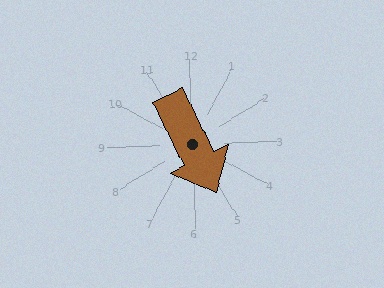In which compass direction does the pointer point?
Southeast.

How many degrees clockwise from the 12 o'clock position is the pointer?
Approximately 156 degrees.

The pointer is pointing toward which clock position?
Roughly 5 o'clock.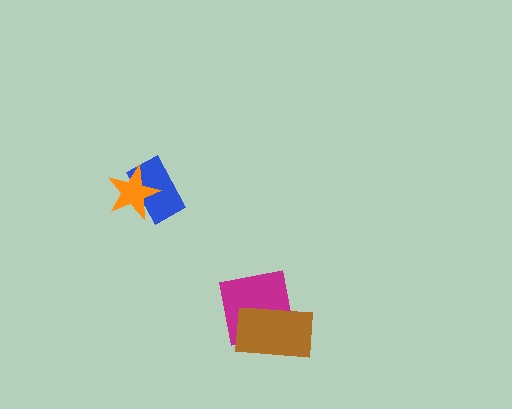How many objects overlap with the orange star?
1 object overlaps with the orange star.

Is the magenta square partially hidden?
Yes, it is partially covered by another shape.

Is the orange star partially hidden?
No, no other shape covers it.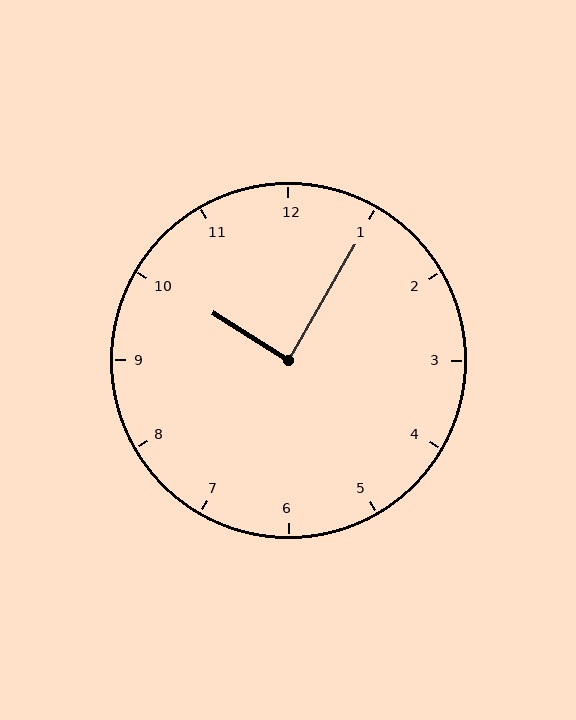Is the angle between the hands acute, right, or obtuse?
It is right.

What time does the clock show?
10:05.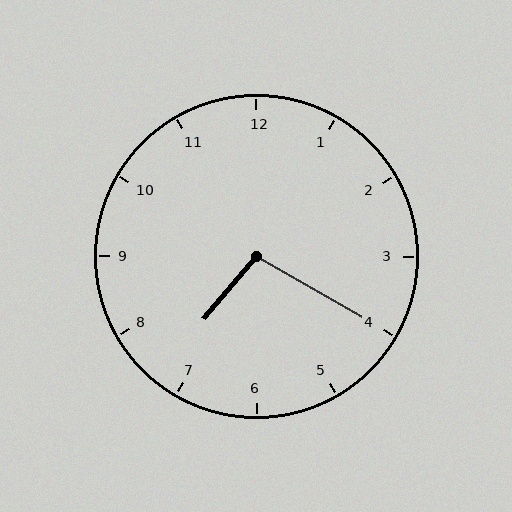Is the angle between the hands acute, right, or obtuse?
It is obtuse.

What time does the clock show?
7:20.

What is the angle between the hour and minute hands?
Approximately 100 degrees.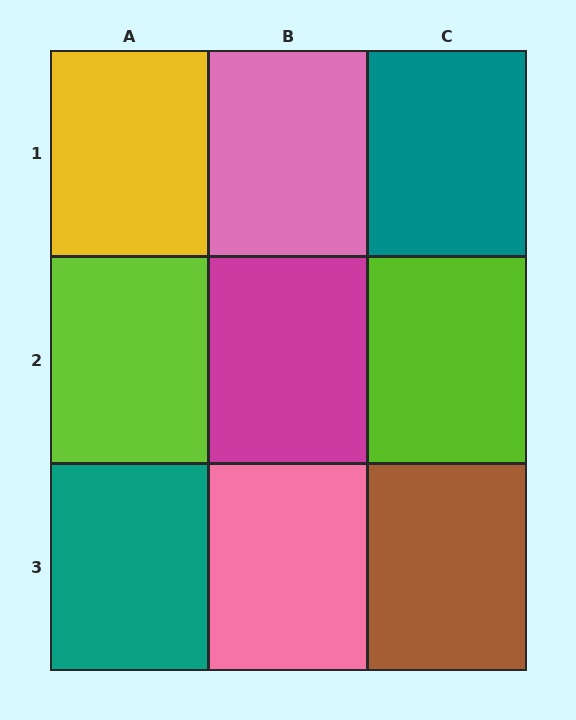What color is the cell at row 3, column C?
Brown.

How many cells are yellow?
1 cell is yellow.